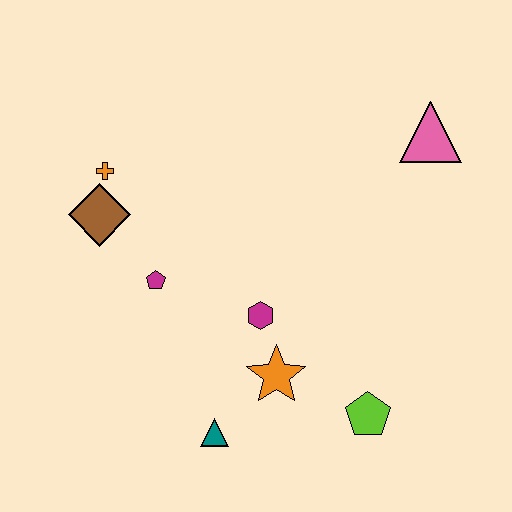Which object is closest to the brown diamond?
The orange cross is closest to the brown diamond.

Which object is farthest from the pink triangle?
The teal triangle is farthest from the pink triangle.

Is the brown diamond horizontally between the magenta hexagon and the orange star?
No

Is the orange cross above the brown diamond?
Yes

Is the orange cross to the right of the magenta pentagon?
No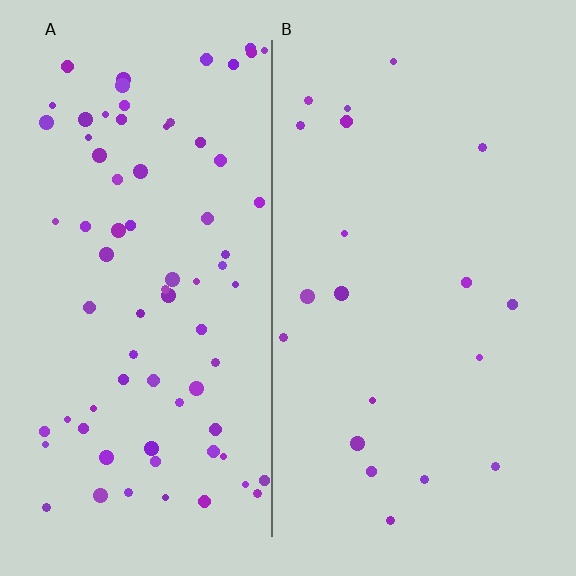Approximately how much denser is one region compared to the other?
Approximately 3.9× — region A over region B.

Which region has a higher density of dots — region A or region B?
A (the left).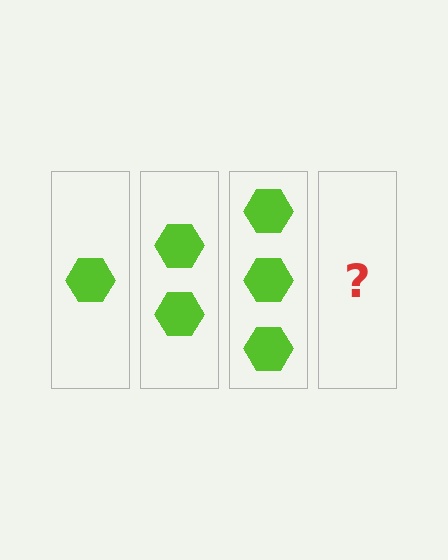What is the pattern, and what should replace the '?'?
The pattern is that each step adds one more hexagon. The '?' should be 4 hexagons.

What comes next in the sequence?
The next element should be 4 hexagons.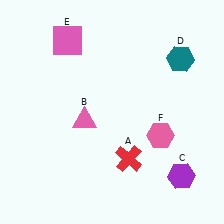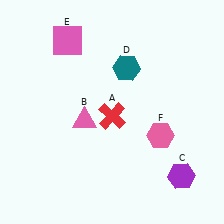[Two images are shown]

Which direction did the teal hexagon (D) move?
The teal hexagon (D) moved left.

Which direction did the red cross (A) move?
The red cross (A) moved up.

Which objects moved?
The objects that moved are: the red cross (A), the teal hexagon (D).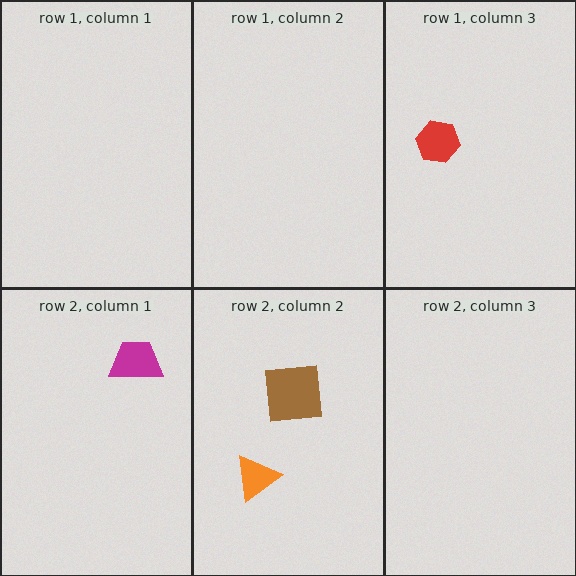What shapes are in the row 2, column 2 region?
The orange triangle, the brown square.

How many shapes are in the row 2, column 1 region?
1.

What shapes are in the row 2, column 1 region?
The magenta trapezoid.